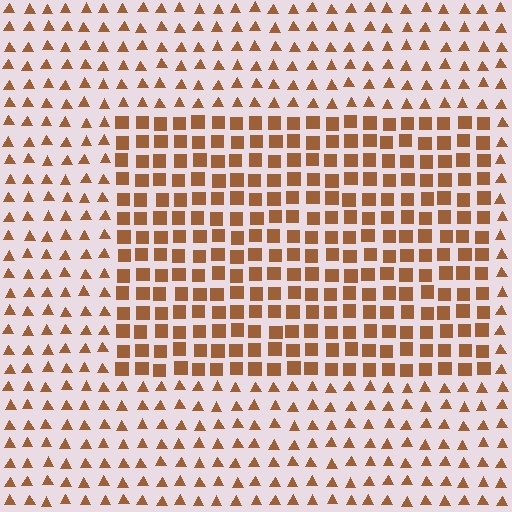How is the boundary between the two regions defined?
The boundary is defined by a change in element shape: squares inside vs. triangles outside. All elements share the same color and spacing.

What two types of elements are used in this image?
The image uses squares inside the rectangle region and triangles outside it.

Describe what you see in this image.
The image is filled with small brown elements arranged in a uniform grid. A rectangle-shaped region contains squares, while the surrounding area contains triangles. The boundary is defined purely by the change in element shape.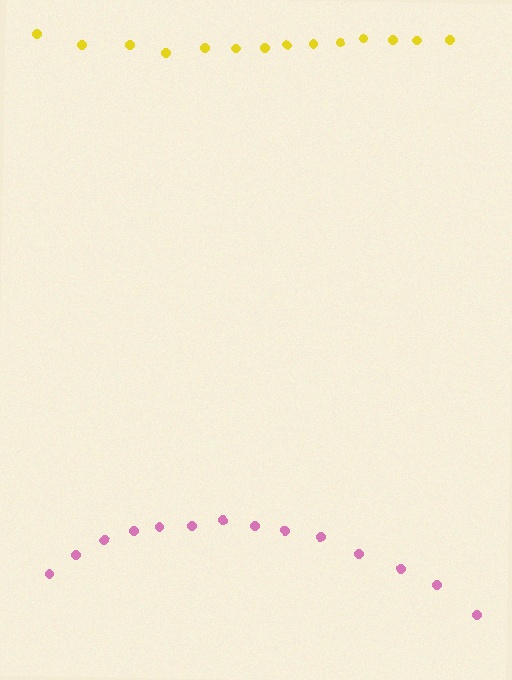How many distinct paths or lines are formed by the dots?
There are 2 distinct paths.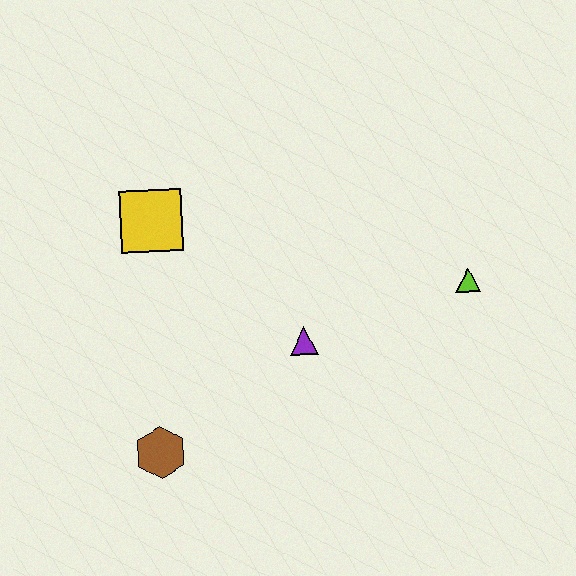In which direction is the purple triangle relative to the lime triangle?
The purple triangle is to the left of the lime triangle.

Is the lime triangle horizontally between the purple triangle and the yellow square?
No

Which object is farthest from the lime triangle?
The brown hexagon is farthest from the lime triangle.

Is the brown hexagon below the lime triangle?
Yes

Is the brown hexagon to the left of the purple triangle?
Yes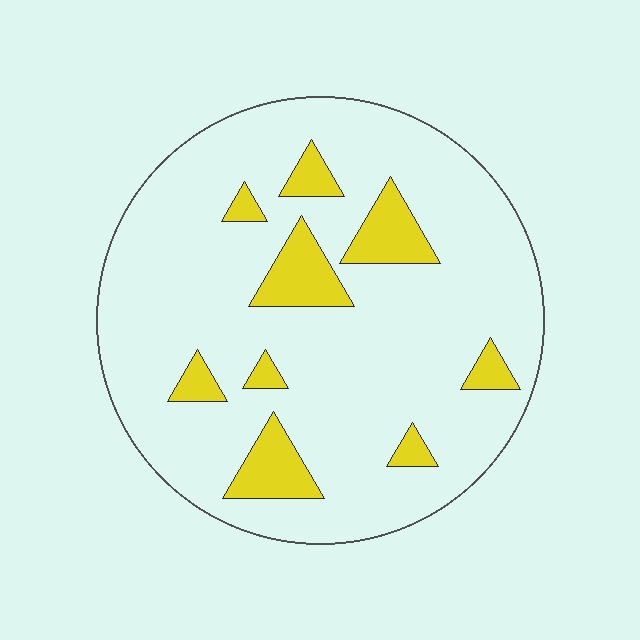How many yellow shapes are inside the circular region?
9.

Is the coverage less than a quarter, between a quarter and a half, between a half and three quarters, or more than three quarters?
Less than a quarter.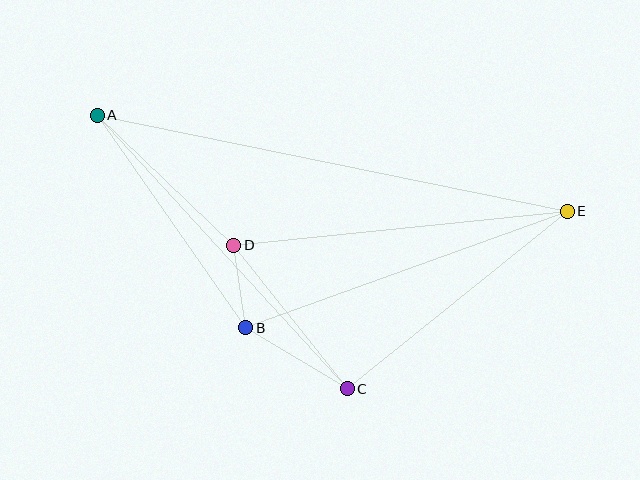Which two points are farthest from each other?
Points A and E are farthest from each other.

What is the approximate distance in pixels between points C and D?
The distance between C and D is approximately 183 pixels.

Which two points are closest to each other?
Points B and D are closest to each other.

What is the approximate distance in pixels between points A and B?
The distance between A and B is approximately 259 pixels.